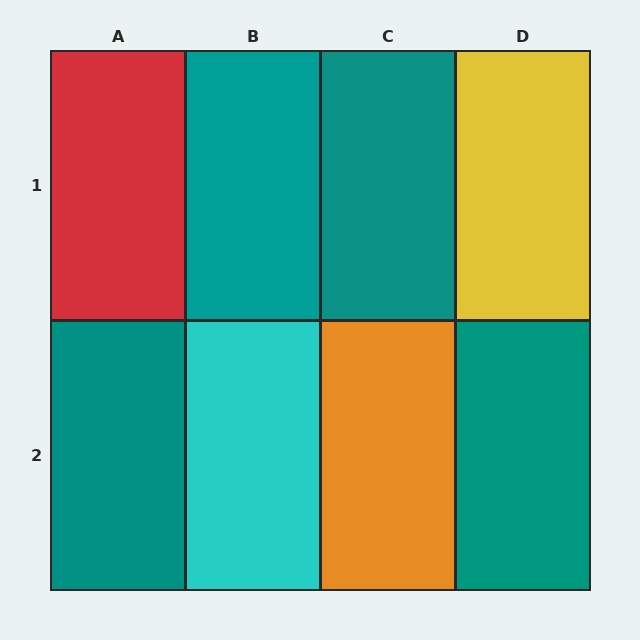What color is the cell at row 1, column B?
Teal.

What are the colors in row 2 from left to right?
Teal, cyan, orange, teal.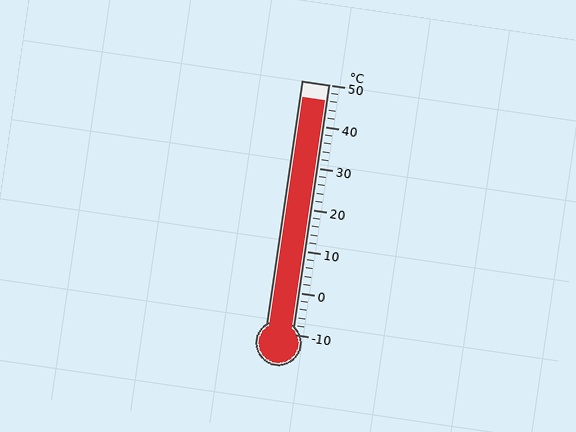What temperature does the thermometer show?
The thermometer shows approximately 46°C.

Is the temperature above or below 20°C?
The temperature is above 20°C.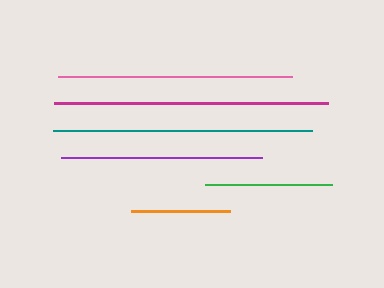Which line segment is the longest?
The magenta line is the longest at approximately 273 pixels.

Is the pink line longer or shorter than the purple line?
The pink line is longer than the purple line.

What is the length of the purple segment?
The purple segment is approximately 201 pixels long.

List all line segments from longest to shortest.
From longest to shortest: magenta, teal, pink, purple, green, orange.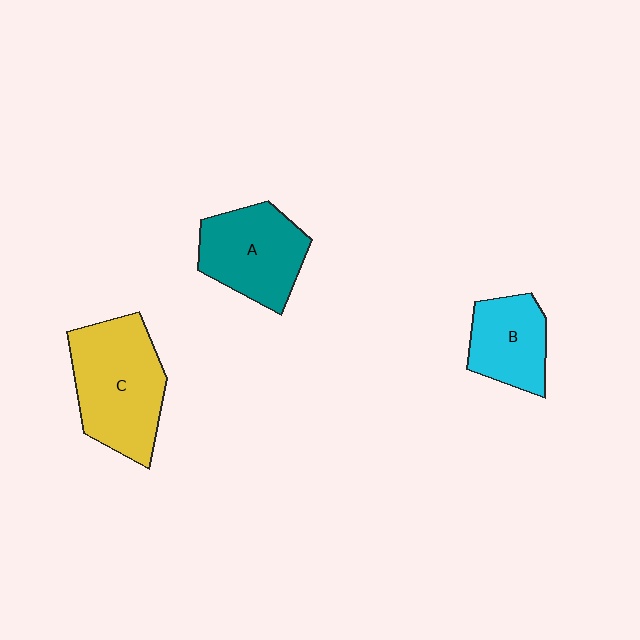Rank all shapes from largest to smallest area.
From largest to smallest: C (yellow), A (teal), B (cyan).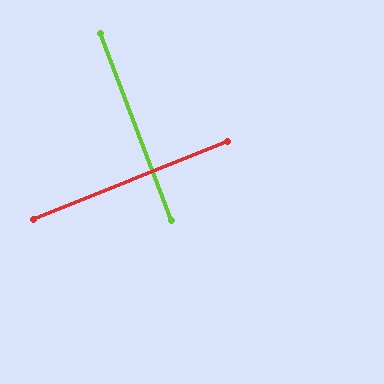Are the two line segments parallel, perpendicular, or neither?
Perpendicular — they meet at approximately 89°.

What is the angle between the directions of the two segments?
Approximately 89 degrees.